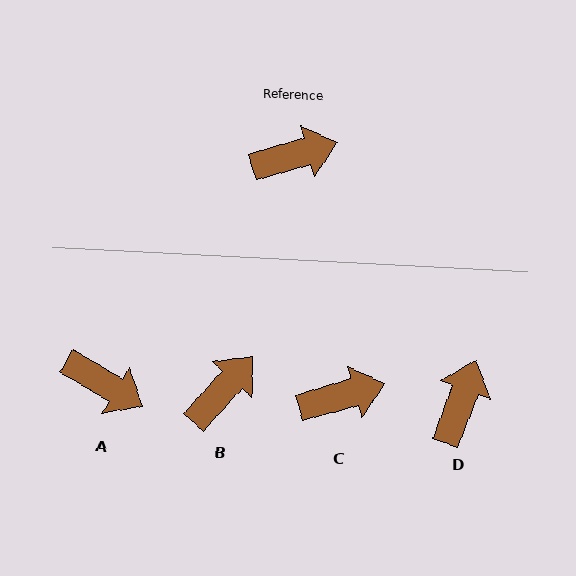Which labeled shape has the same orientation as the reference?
C.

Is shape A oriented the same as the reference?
No, it is off by about 46 degrees.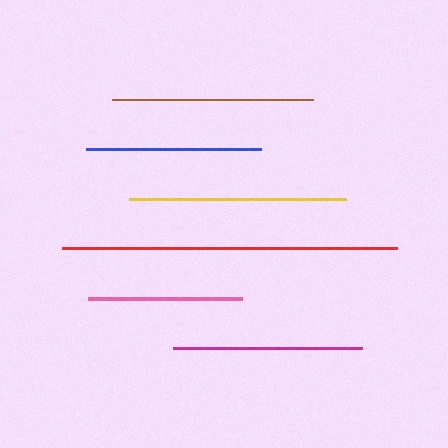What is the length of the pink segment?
The pink segment is approximately 154 pixels long.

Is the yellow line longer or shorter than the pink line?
The yellow line is longer than the pink line.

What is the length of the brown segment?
The brown segment is approximately 201 pixels long.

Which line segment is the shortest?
The pink line is the shortest at approximately 154 pixels.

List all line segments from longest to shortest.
From longest to shortest: red, yellow, brown, magenta, blue, pink.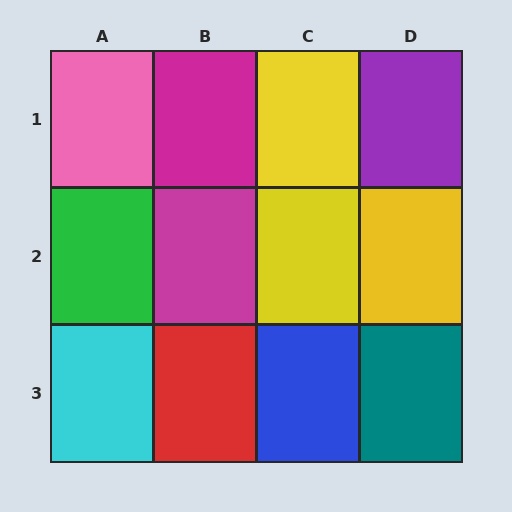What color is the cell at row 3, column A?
Cyan.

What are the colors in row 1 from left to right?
Pink, magenta, yellow, purple.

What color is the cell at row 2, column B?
Magenta.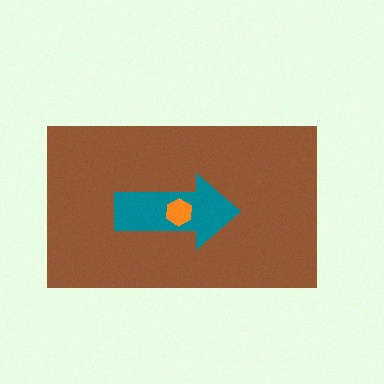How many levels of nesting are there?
3.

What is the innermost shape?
The orange hexagon.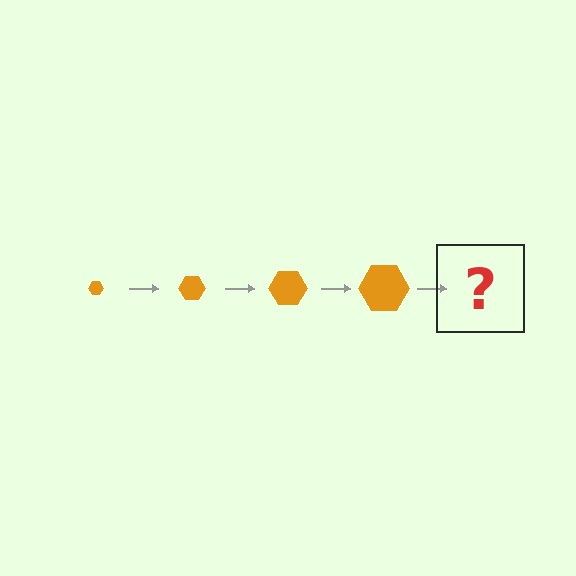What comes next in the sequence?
The next element should be an orange hexagon, larger than the previous one.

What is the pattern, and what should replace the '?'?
The pattern is that the hexagon gets progressively larger each step. The '?' should be an orange hexagon, larger than the previous one.